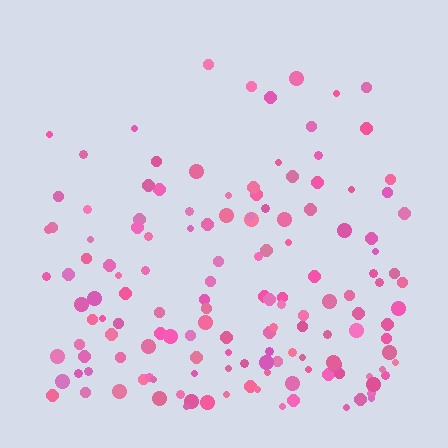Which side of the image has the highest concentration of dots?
The bottom.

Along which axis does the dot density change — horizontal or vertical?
Vertical.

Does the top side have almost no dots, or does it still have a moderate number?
Still a moderate number, just noticeably fewer than the bottom.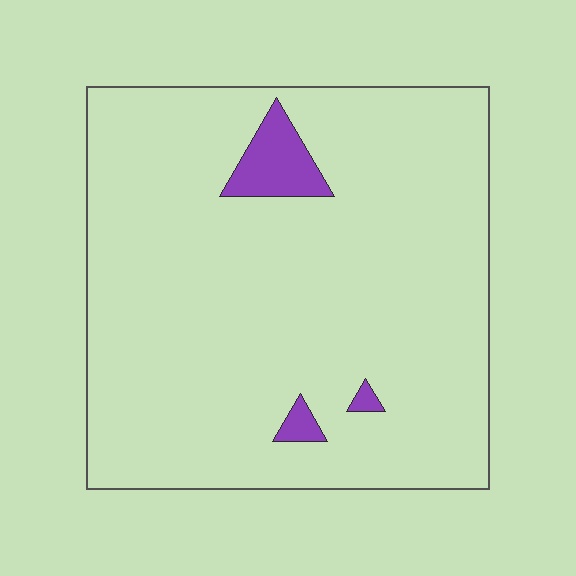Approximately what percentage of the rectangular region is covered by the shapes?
Approximately 5%.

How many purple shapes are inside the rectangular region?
3.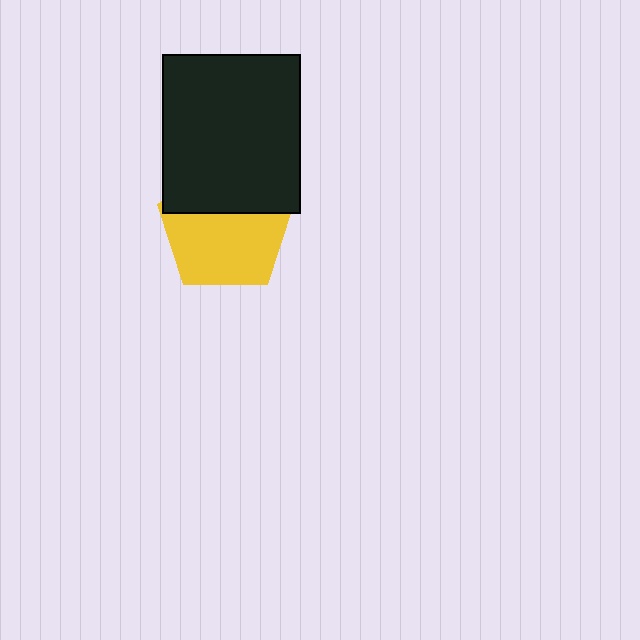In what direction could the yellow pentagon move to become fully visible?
The yellow pentagon could move down. That would shift it out from behind the black rectangle entirely.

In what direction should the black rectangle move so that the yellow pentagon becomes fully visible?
The black rectangle should move up. That is the shortest direction to clear the overlap and leave the yellow pentagon fully visible.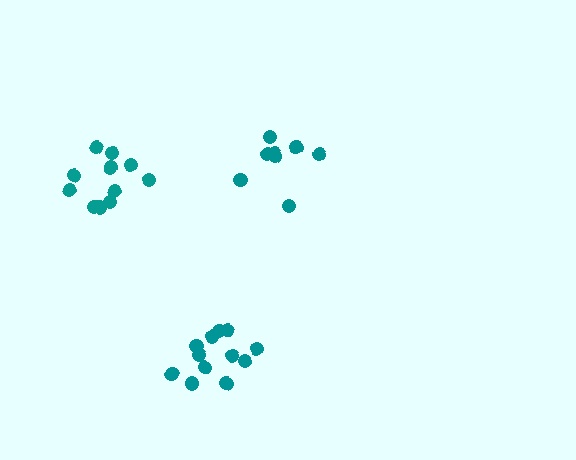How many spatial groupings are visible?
There are 3 spatial groupings.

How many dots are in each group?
Group 1: 8 dots, Group 2: 12 dots, Group 3: 11 dots (31 total).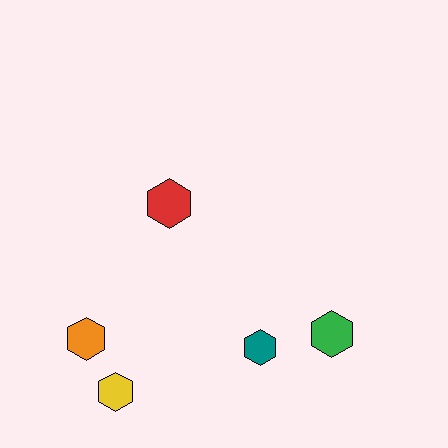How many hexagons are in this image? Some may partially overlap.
There are 5 hexagons.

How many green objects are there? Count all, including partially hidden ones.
There is 1 green object.